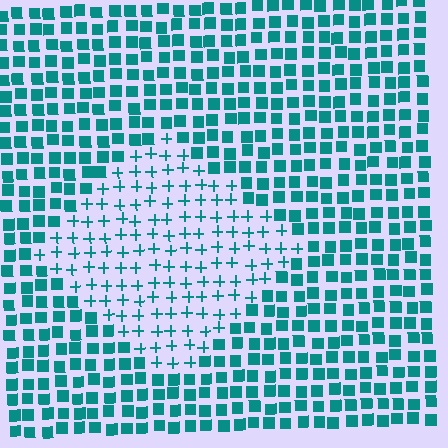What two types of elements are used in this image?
The image uses plus signs inside the diamond region and squares outside it.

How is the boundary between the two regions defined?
The boundary is defined by a change in element shape: plus signs inside vs. squares outside. All elements share the same color and spacing.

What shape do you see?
I see a diamond.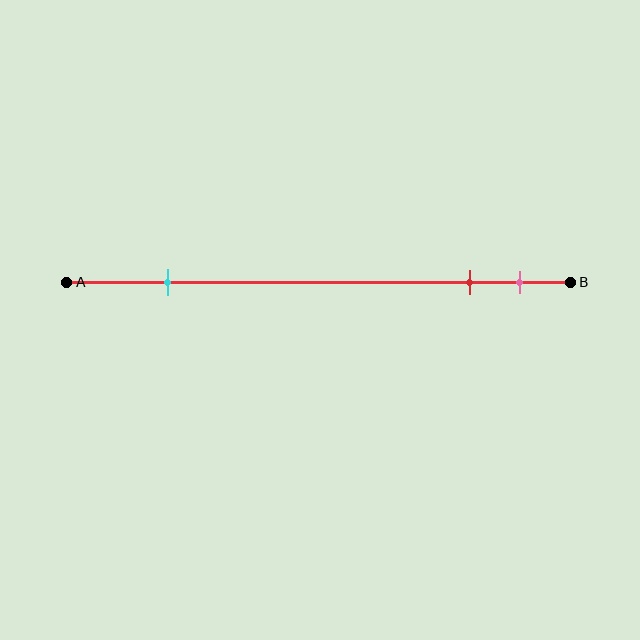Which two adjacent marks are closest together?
The red and pink marks are the closest adjacent pair.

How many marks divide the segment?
There are 3 marks dividing the segment.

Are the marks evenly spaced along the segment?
No, the marks are not evenly spaced.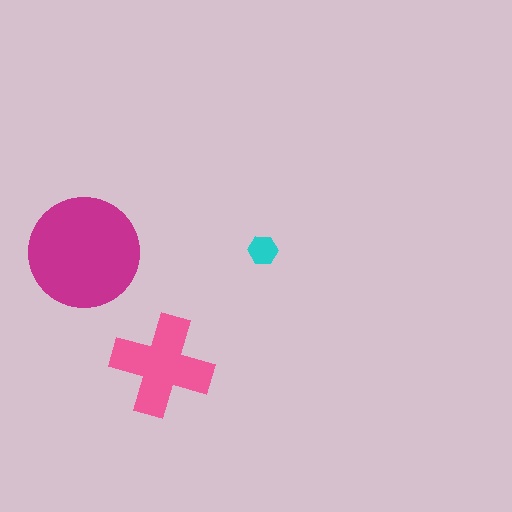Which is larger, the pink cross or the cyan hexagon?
The pink cross.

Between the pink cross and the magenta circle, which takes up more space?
The magenta circle.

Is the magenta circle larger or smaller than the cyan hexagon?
Larger.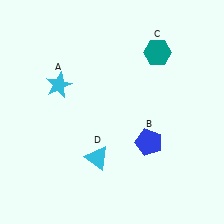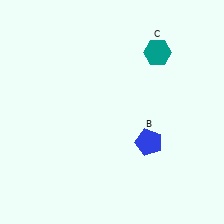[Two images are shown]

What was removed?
The cyan star (A), the cyan triangle (D) were removed in Image 2.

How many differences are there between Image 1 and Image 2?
There are 2 differences between the two images.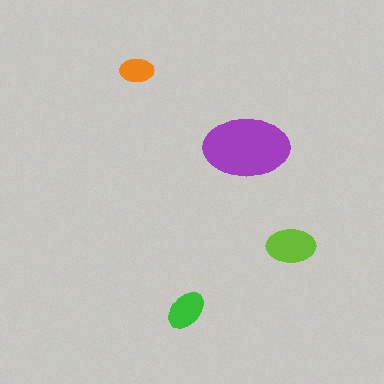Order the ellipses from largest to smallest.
the purple one, the lime one, the green one, the orange one.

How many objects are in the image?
There are 4 objects in the image.